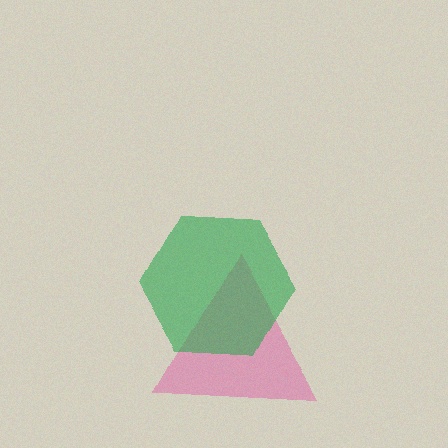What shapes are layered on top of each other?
The layered shapes are: a pink triangle, a green hexagon.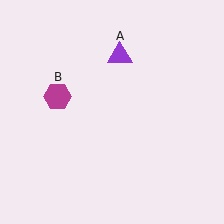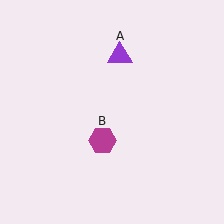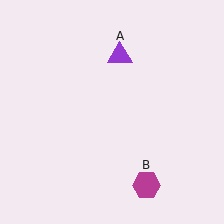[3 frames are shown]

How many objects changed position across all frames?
1 object changed position: magenta hexagon (object B).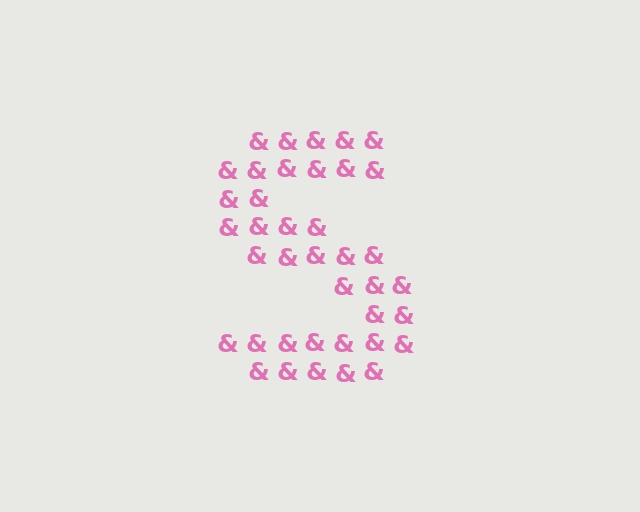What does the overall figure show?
The overall figure shows the letter S.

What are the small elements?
The small elements are ampersands.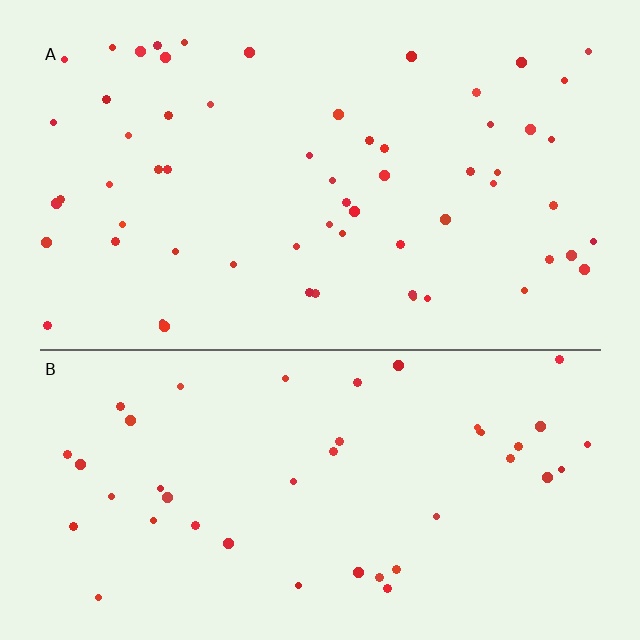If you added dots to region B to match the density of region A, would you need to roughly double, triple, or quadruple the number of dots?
Approximately double.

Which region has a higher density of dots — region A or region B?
A (the top).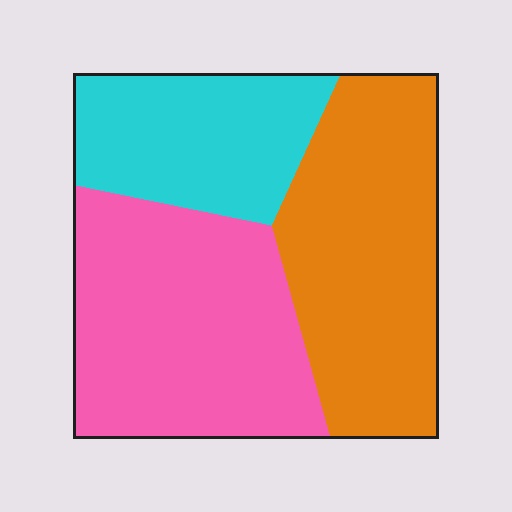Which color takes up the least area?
Cyan, at roughly 25%.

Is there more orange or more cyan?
Orange.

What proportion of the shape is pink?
Pink covers roughly 40% of the shape.